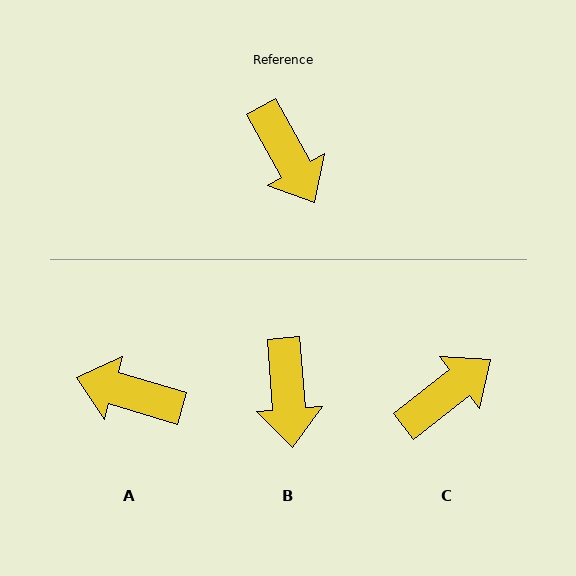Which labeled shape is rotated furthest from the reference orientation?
A, about 136 degrees away.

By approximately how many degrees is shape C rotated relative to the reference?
Approximately 98 degrees counter-clockwise.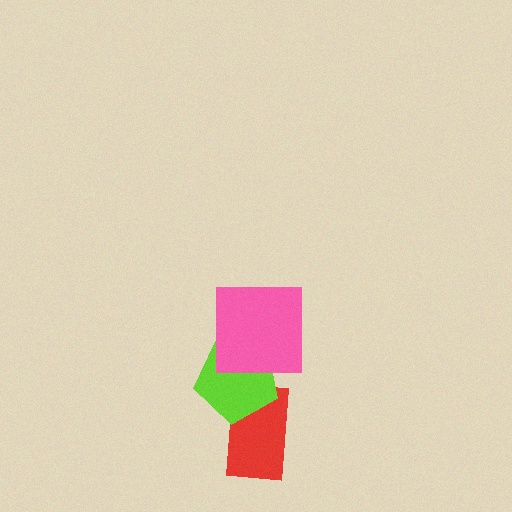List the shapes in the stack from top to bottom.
From top to bottom: the pink square, the lime pentagon, the red rectangle.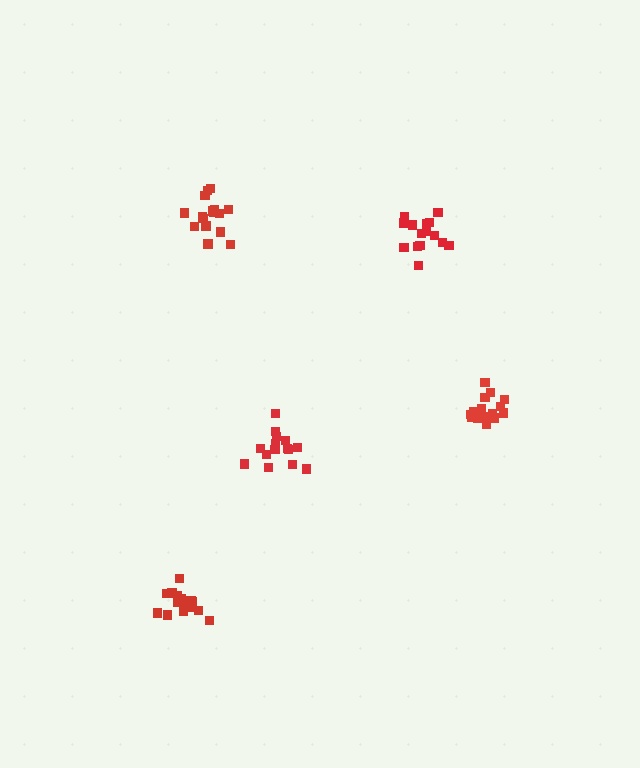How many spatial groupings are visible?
There are 5 spatial groupings.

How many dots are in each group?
Group 1: 15 dots, Group 2: 16 dots, Group 3: 16 dots, Group 4: 15 dots, Group 5: 16 dots (78 total).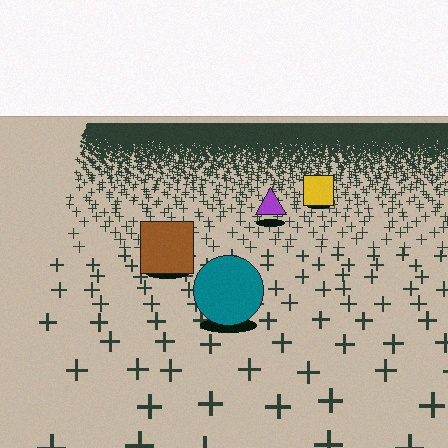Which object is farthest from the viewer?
The yellow square is farthest from the viewer. It appears smaller and the ground texture around it is denser.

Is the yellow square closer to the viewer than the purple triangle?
No. The purple triangle is closer — you can tell from the texture gradient: the ground texture is coarser near it.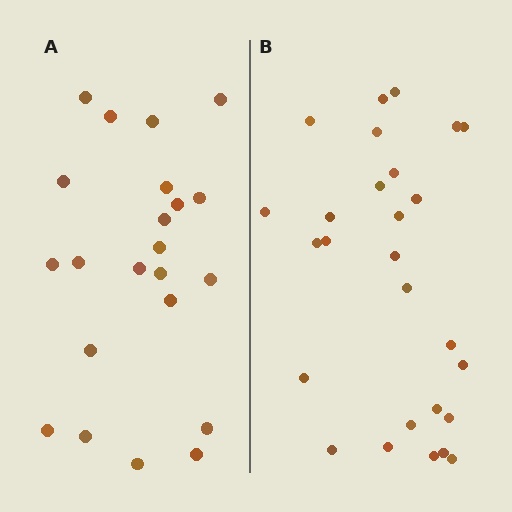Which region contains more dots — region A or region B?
Region B (the right region) has more dots.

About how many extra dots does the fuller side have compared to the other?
Region B has about 5 more dots than region A.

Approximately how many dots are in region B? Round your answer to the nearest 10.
About 30 dots. (The exact count is 27, which rounds to 30.)